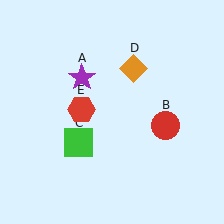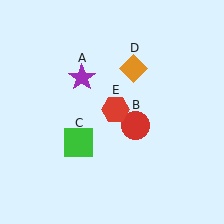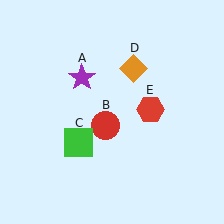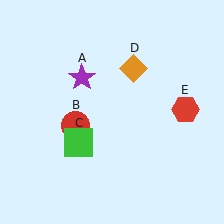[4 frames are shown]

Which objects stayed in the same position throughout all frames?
Purple star (object A) and green square (object C) and orange diamond (object D) remained stationary.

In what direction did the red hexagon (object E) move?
The red hexagon (object E) moved right.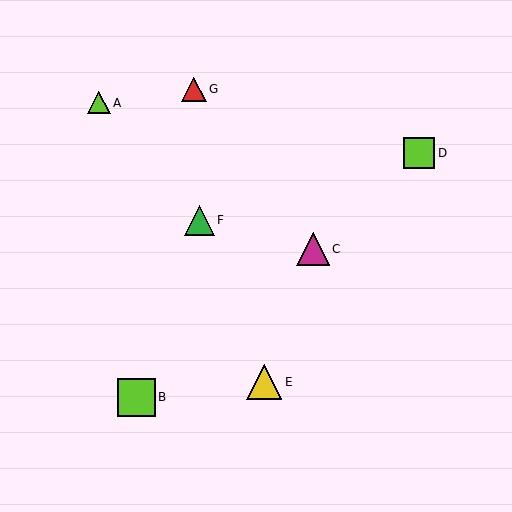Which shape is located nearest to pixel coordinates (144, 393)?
The lime square (labeled B) at (137, 397) is nearest to that location.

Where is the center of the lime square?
The center of the lime square is at (137, 397).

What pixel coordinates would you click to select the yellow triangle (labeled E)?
Click at (264, 382) to select the yellow triangle E.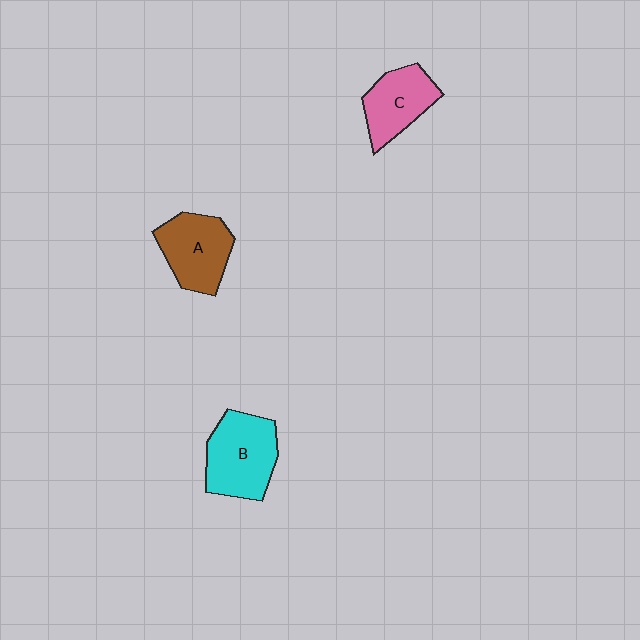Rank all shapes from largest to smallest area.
From largest to smallest: B (cyan), A (brown), C (pink).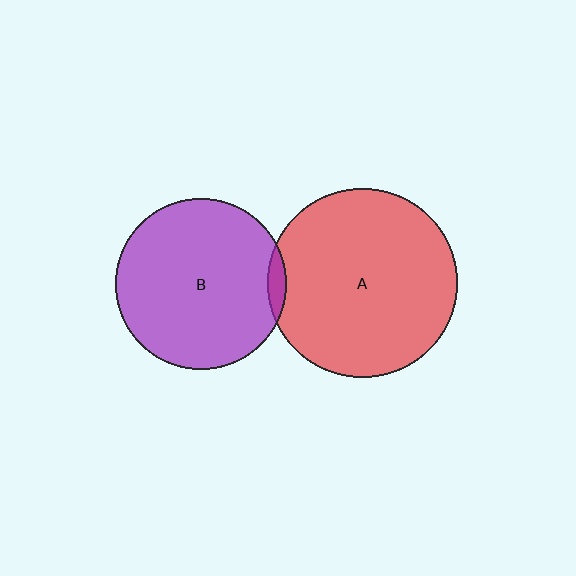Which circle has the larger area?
Circle A (red).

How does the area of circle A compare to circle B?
Approximately 1.2 times.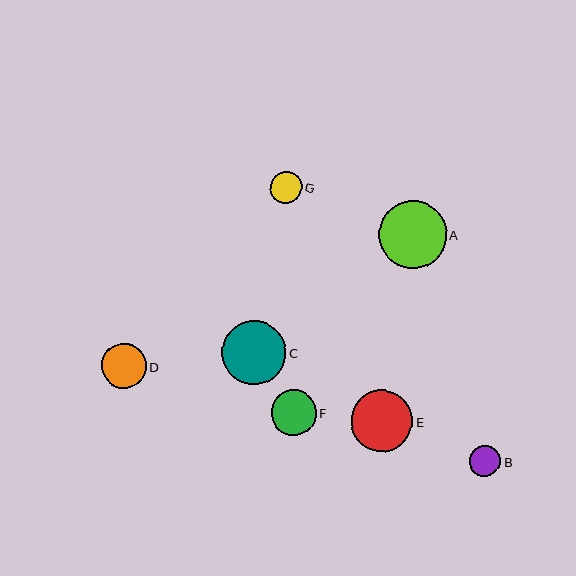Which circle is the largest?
Circle A is the largest with a size of approximately 68 pixels.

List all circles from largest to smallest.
From largest to smallest: A, C, E, F, D, G, B.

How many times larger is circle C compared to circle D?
Circle C is approximately 1.4 times the size of circle D.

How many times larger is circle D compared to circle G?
Circle D is approximately 1.4 times the size of circle G.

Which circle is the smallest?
Circle B is the smallest with a size of approximately 32 pixels.